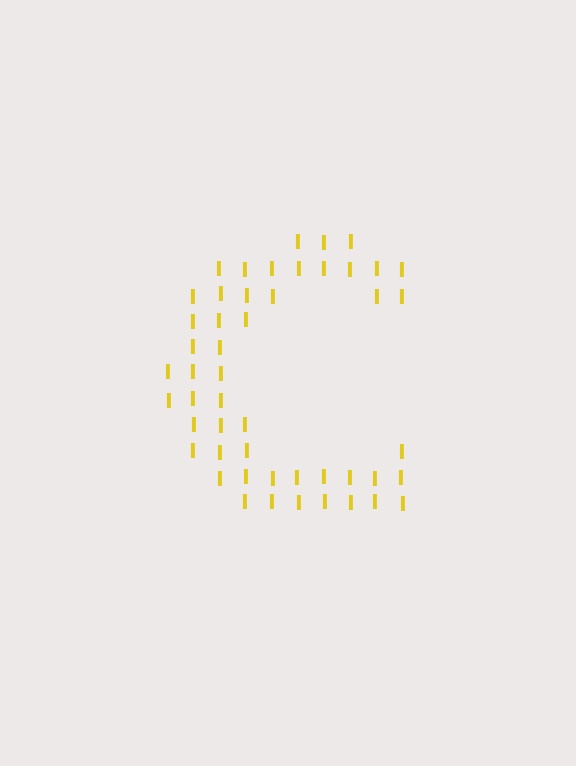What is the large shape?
The large shape is the letter C.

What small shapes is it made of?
It is made of small letter I's.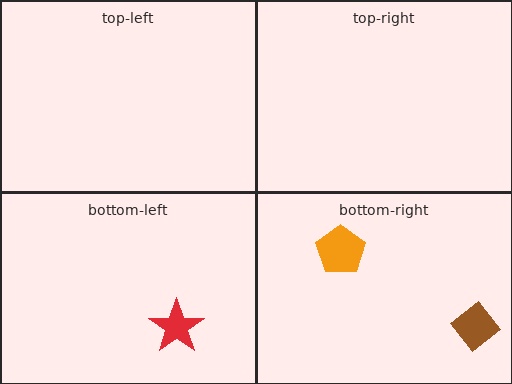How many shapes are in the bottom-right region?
2.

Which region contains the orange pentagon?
The bottom-right region.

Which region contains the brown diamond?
The bottom-right region.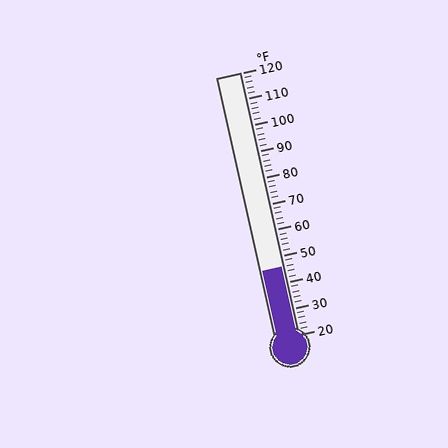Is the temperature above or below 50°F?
The temperature is below 50°F.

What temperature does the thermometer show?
The thermometer shows approximately 46°F.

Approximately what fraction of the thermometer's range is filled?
The thermometer is filled to approximately 25% of its range.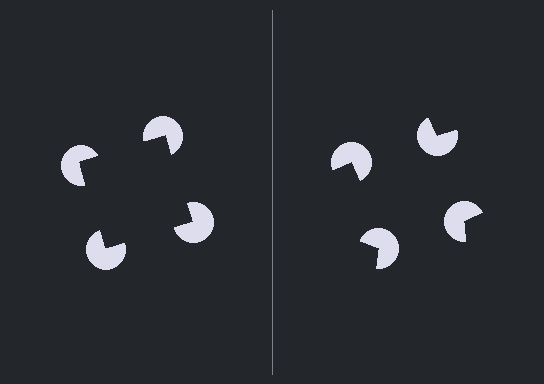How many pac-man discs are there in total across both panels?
8 — 4 on each side.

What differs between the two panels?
The pac-man discs are positioned identically on both sides; only the wedge orientations differ. On the left they align to a square; on the right they are misaligned.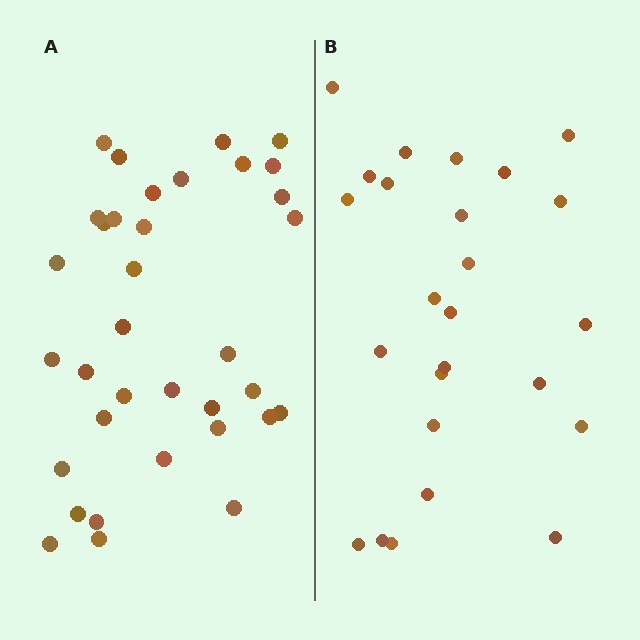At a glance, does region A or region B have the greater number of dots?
Region A (the left region) has more dots.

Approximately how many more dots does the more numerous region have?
Region A has roughly 10 or so more dots than region B.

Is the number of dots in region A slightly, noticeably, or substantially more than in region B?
Region A has noticeably more, but not dramatically so. The ratio is roughly 1.4 to 1.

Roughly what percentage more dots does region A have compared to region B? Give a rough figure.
About 40% more.